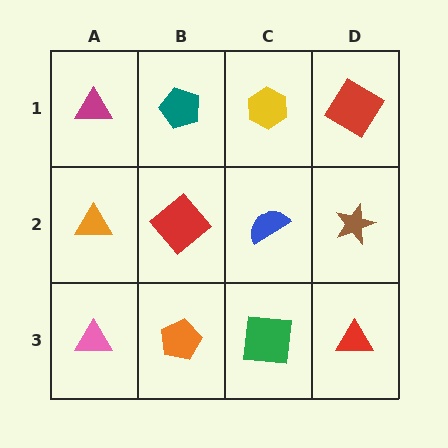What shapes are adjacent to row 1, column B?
A red diamond (row 2, column B), a magenta triangle (row 1, column A), a yellow hexagon (row 1, column C).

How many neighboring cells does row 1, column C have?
3.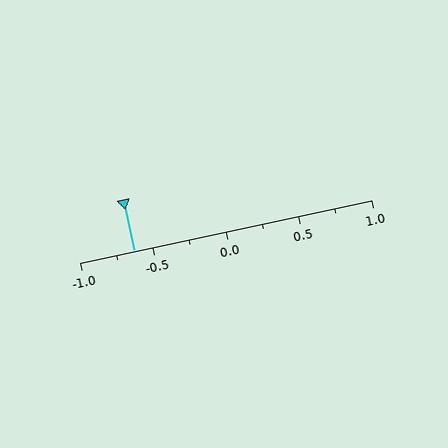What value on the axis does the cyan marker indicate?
The marker indicates approximately -0.62.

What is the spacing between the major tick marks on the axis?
The major ticks are spaced 0.5 apart.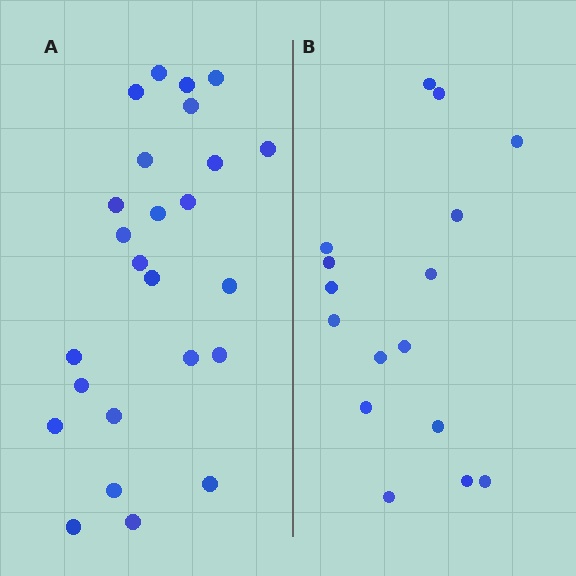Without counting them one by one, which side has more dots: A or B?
Region A (the left region) has more dots.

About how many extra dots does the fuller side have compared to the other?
Region A has roughly 8 or so more dots than region B.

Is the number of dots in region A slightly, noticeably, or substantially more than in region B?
Region A has substantially more. The ratio is roughly 1.6 to 1.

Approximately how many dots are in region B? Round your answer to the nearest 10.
About 20 dots. (The exact count is 16, which rounds to 20.)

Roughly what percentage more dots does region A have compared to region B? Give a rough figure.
About 55% more.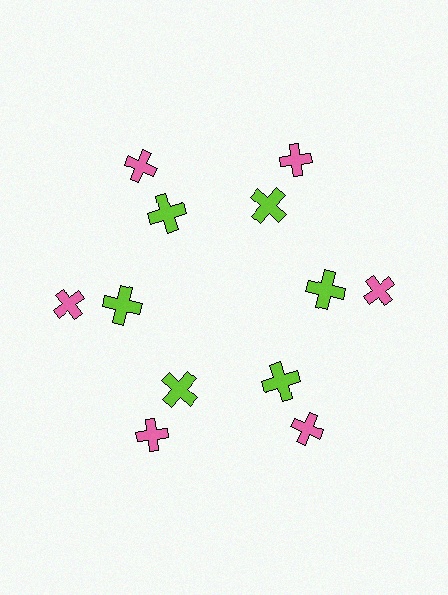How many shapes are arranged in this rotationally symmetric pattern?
There are 12 shapes, arranged in 6 groups of 2.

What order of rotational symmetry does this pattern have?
This pattern has 6-fold rotational symmetry.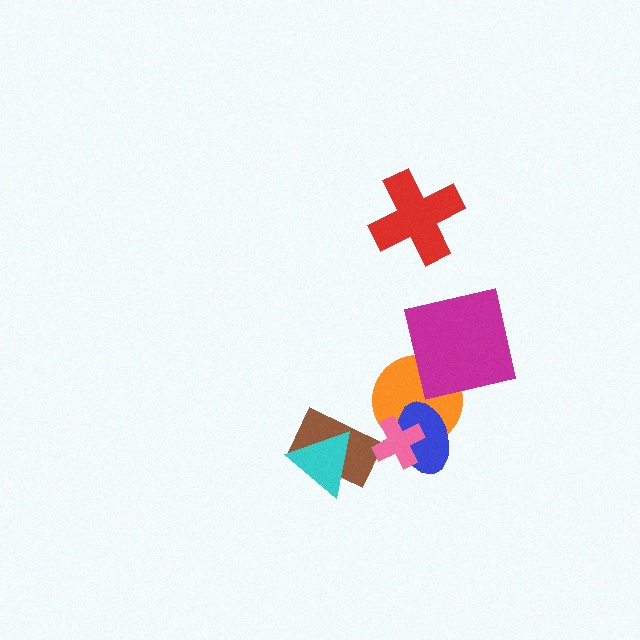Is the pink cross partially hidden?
No, no other shape covers it.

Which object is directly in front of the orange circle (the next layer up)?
The blue ellipse is directly in front of the orange circle.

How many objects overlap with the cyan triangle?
1 object overlaps with the cyan triangle.